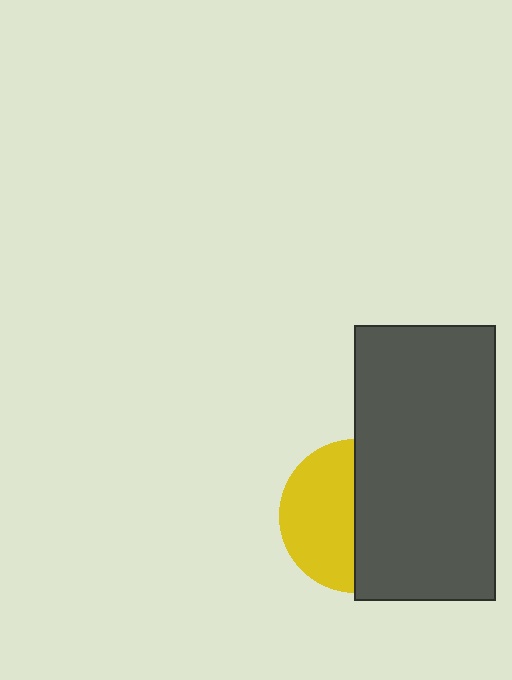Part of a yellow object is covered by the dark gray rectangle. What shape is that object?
It is a circle.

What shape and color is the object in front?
The object in front is a dark gray rectangle.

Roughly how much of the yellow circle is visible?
About half of it is visible (roughly 48%).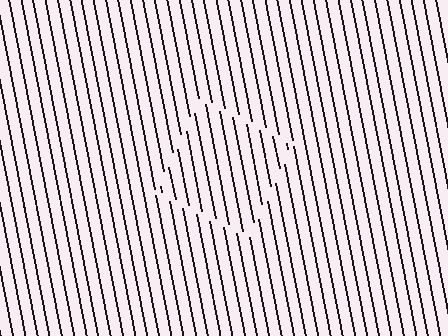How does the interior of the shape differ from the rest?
The interior of the shape contains the same grating, shifted by half a period — the contour is defined by the phase discontinuity where line-ends from the inner and outer gratings abut.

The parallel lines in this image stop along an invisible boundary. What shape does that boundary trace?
An illusory square. The interior of the shape contains the same grating, shifted by half a period — the contour is defined by the phase discontinuity where line-ends from the inner and outer gratings abut.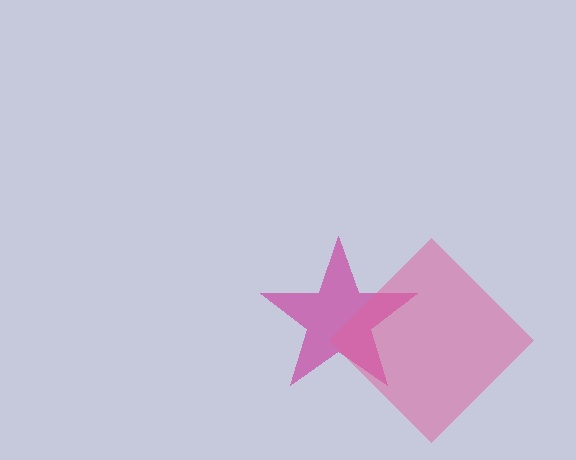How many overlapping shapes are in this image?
There are 2 overlapping shapes in the image.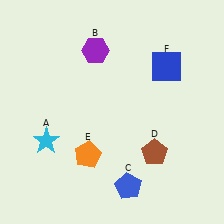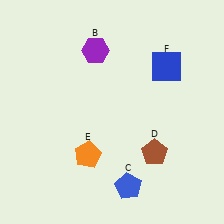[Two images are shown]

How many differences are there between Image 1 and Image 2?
There is 1 difference between the two images.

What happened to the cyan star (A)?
The cyan star (A) was removed in Image 2. It was in the bottom-left area of Image 1.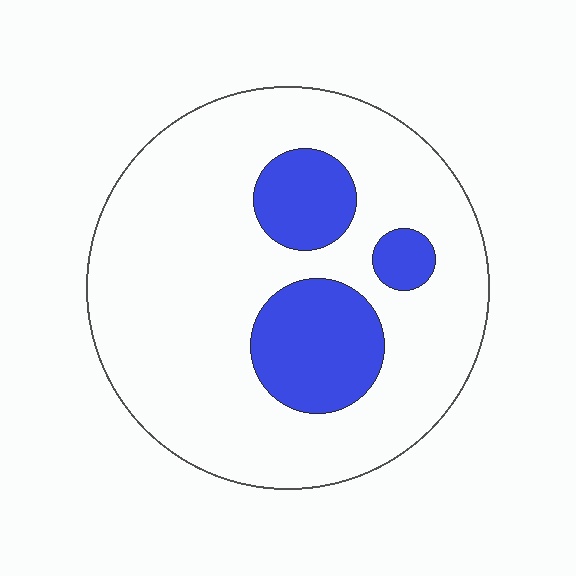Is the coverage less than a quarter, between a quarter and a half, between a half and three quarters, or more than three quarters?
Less than a quarter.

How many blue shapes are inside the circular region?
3.